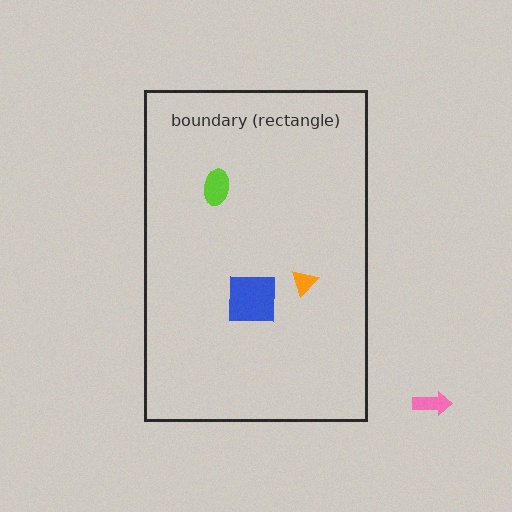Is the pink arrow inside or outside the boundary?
Outside.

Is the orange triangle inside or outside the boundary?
Inside.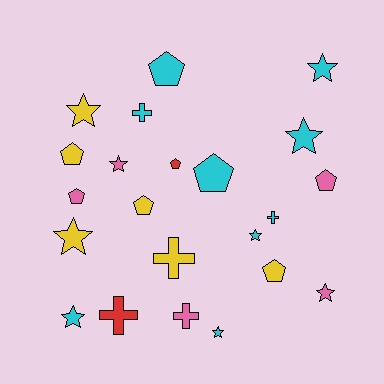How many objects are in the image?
There are 22 objects.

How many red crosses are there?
There is 1 red cross.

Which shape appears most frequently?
Star, with 9 objects.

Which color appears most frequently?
Cyan, with 9 objects.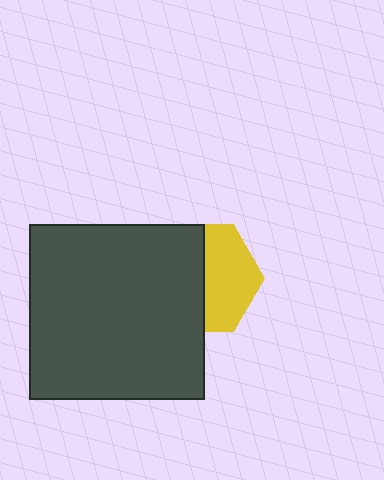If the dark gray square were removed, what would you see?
You would see the complete yellow hexagon.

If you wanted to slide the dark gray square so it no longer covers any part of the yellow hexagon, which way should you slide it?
Slide it left — that is the most direct way to separate the two shapes.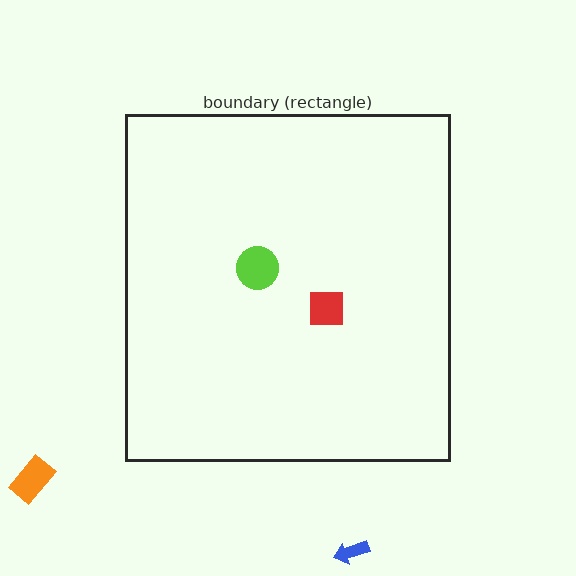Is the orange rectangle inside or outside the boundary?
Outside.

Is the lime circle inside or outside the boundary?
Inside.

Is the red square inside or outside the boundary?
Inside.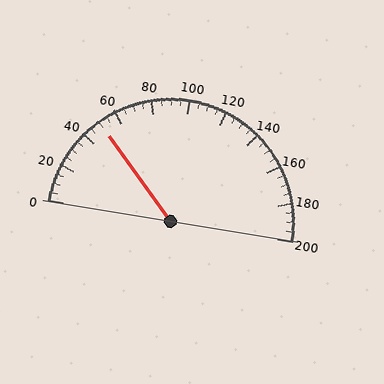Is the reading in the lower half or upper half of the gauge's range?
The reading is in the lower half of the range (0 to 200).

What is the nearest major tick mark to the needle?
The nearest major tick mark is 40.